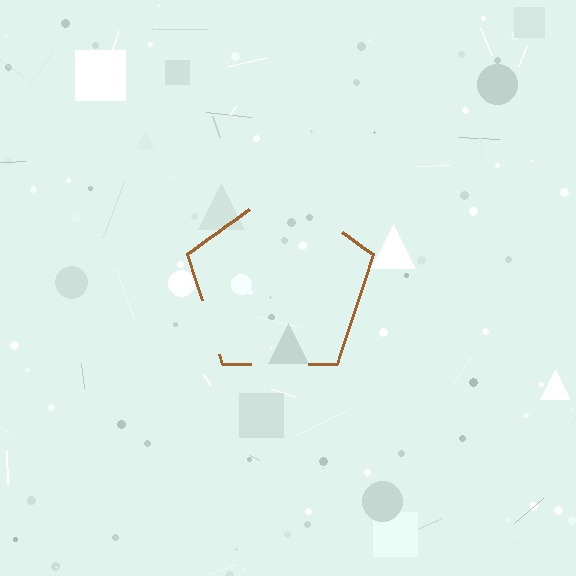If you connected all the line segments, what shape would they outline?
They would outline a pentagon.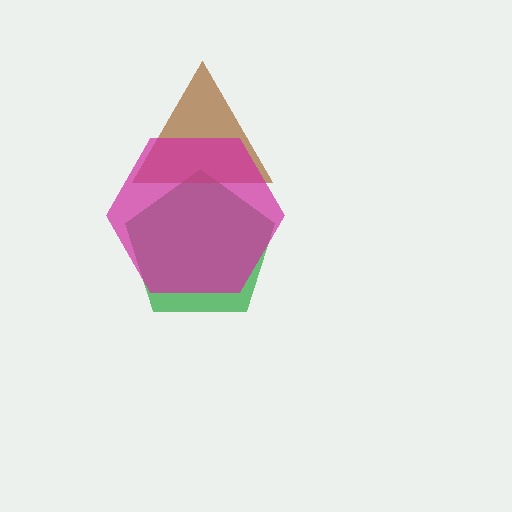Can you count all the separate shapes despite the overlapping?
Yes, there are 3 separate shapes.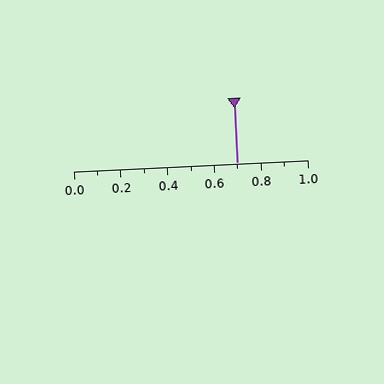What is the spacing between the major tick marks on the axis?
The major ticks are spaced 0.2 apart.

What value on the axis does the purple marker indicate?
The marker indicates approximately 0.7.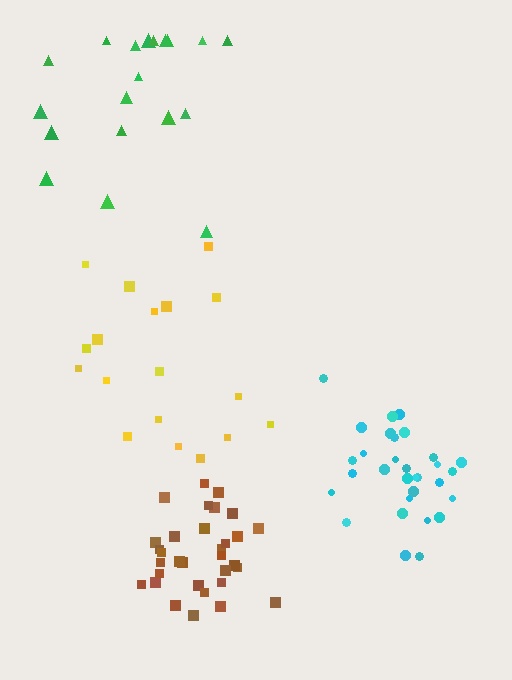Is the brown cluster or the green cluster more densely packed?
Brown.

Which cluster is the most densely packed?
Brown.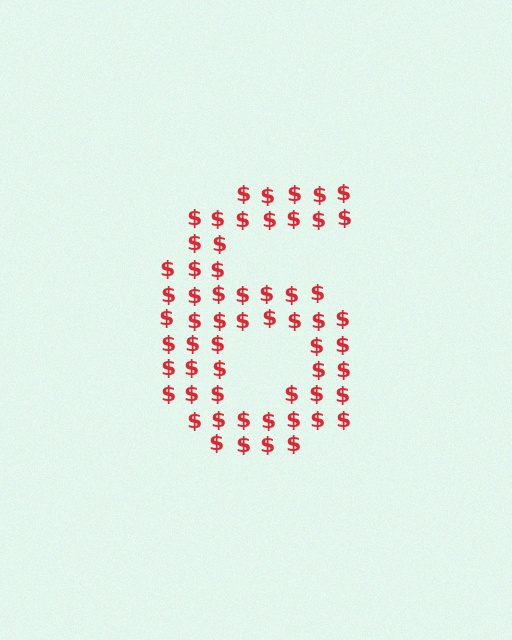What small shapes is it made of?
It is made of small dollar signs.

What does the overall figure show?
The overall figure shows the digit 6.